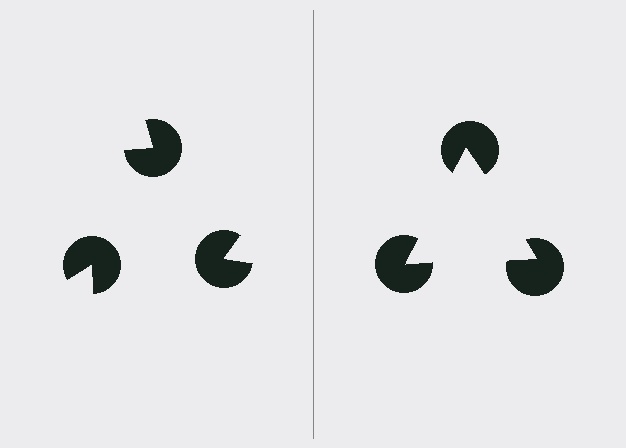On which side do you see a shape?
An illusory triangle appears on the right side. On the left side the wedge cuts are rotated, so no coherent shape forms.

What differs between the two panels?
The pac-man discs are positioned identically on both sides; only the wedge orientations differ. On the right they align to a triangle; on the left they are misaligned.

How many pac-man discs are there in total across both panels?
6 — 3 on each side.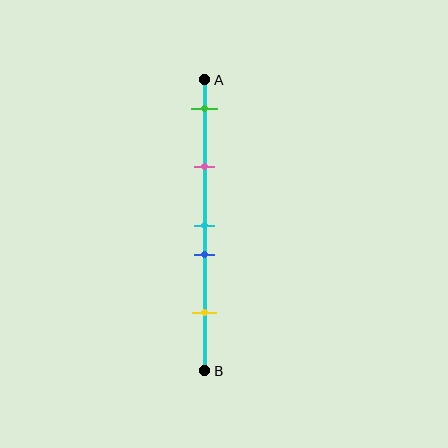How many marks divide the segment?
There are 5 marks dividing the segment.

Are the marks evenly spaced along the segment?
No, the marks are not evenly spaced.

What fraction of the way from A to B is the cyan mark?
The cyan mark is approximately 50% (0.5) of the way from A to B.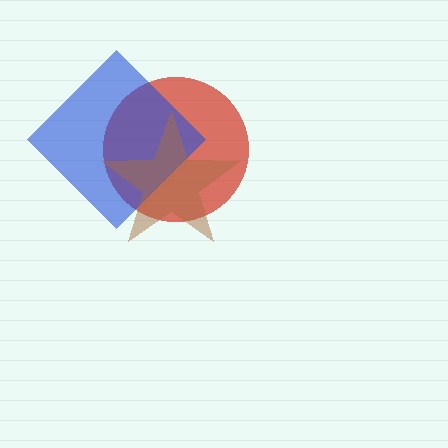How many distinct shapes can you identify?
There are 3 distinct shapes: a red circle, a blue diamond, a brown star.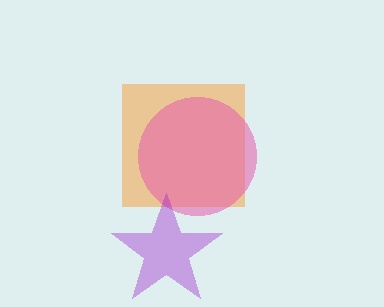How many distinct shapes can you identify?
There are 3 distinct shapes: an orange square, a pink circle, a purple star.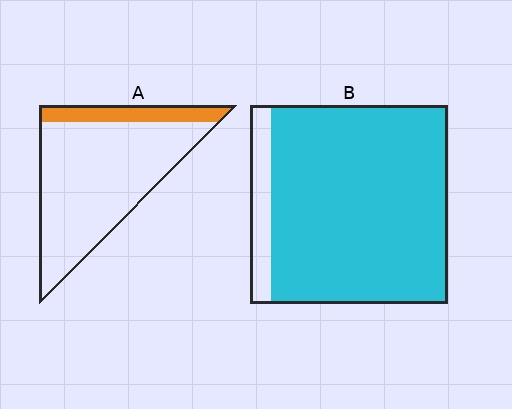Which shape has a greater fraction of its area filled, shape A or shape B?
Shape B.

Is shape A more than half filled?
No.